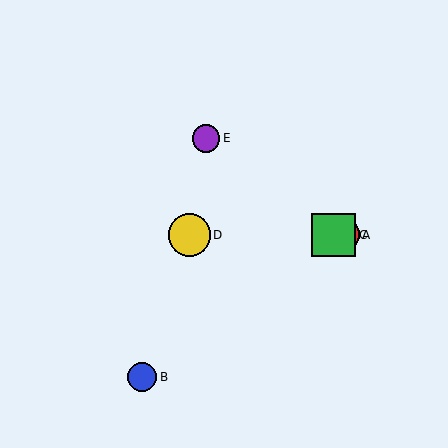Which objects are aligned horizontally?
Objects A, C, D are aligned horizontally.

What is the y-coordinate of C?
Object C is at y≈235.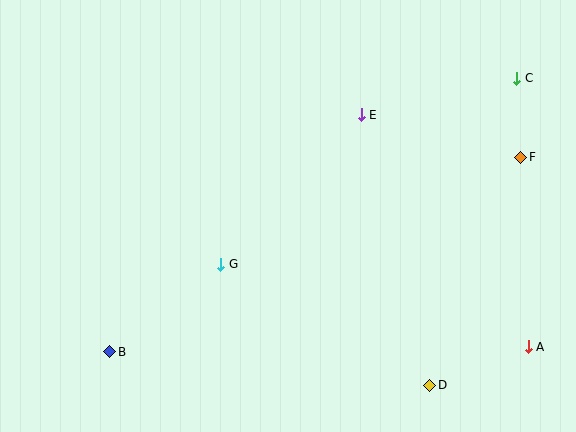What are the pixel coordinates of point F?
Point F is at (520, 157).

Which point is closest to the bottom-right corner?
Point A is closest to the bottom-right corner.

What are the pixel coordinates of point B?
Point B is at (110, 352).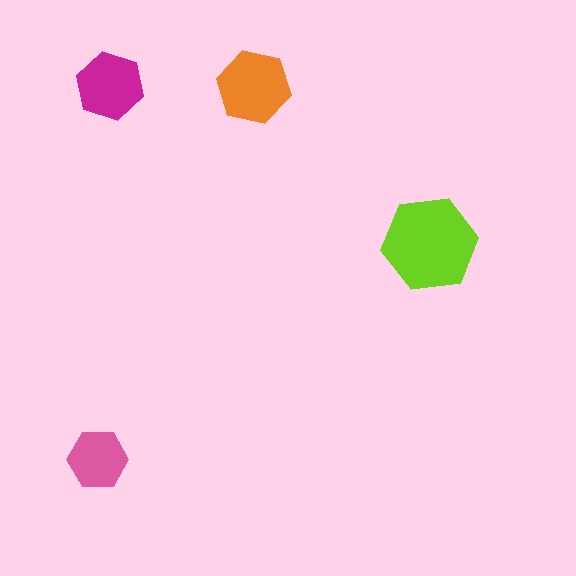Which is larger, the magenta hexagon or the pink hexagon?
The magenta one.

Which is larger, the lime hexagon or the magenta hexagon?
The lime one.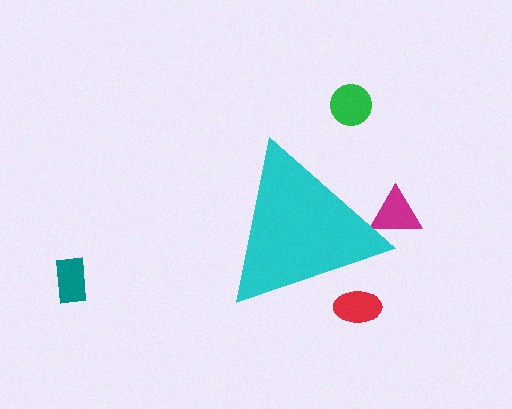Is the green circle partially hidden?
No, the green circle is fully visible.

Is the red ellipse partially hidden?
Yes, the red ellipse is partially hidden behind the cyan triangle.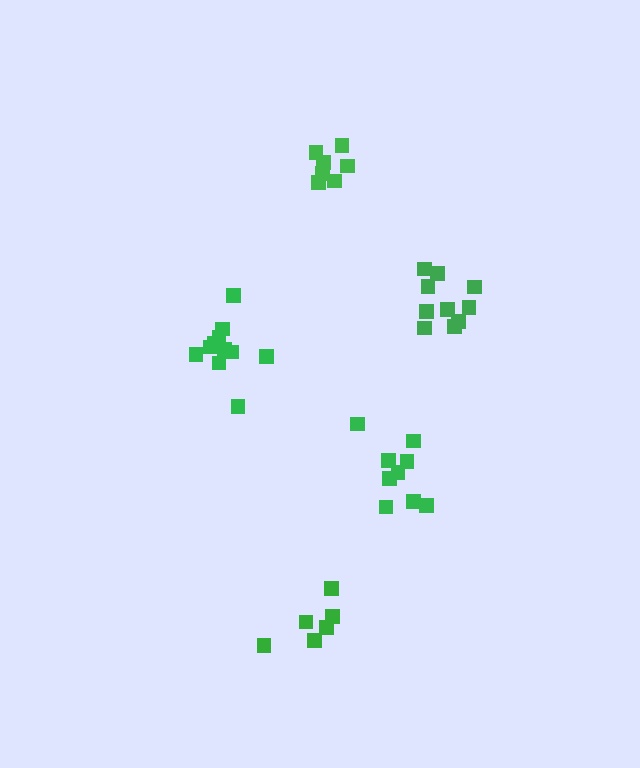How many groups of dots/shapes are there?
There are 5 groups.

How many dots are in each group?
Group 1: 11 dots, Group 2: 9 dots, Group 3: 6 dots, Group 4: 7 dots, Group 5: 10 dots (43 total).